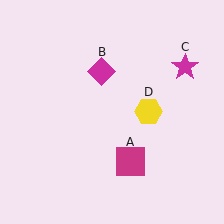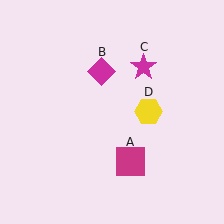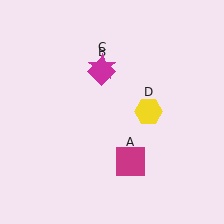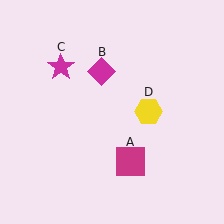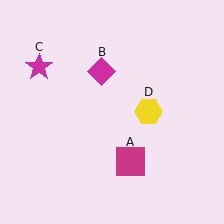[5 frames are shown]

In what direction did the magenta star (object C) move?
The magenta star (object C) moved left.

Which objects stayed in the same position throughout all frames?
Magenta square (object A) and magenta diamond (object B) and yellow hexagon (object D) remained stationary.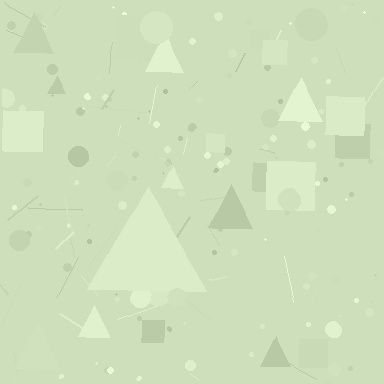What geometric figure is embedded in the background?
A triangle is embedded in the background.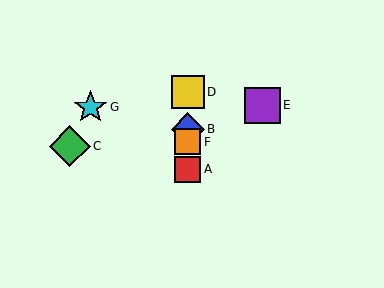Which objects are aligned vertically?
Objects A, B, D, F are aligned vertically.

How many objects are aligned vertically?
4 objects (A, B, D, F) are aligned vertically.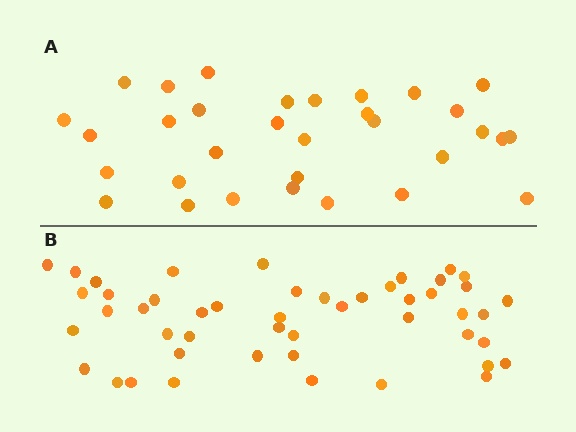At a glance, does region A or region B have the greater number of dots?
Region B (the bottom region) has more dots.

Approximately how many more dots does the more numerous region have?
Region B has approximately 15 more dots than region A.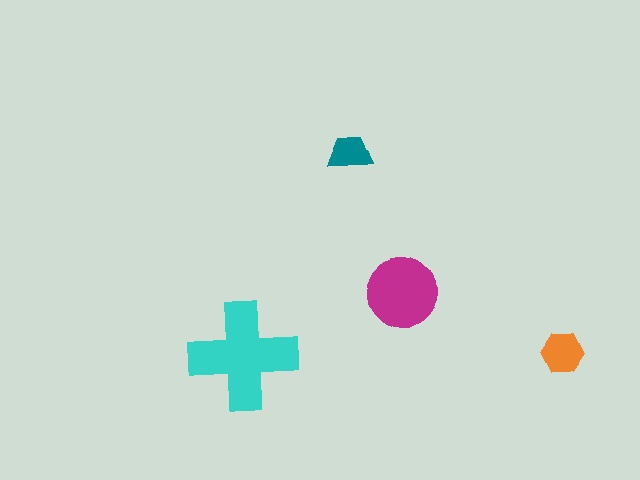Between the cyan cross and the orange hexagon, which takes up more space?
The cyan cross.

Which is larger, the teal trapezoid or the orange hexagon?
The orange hexagon.